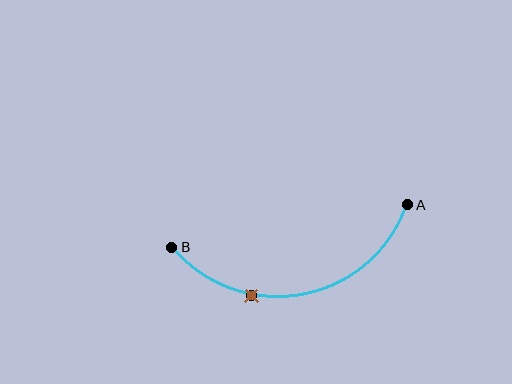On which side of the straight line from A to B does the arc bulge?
The arc bulges below the straight line connecting A and B.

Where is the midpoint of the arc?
The arc midpoint is the point on the curve farthest from the straight line joining A and B. It sits below that line.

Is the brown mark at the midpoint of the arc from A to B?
No. The brown mark lies on the arc but is closer to endpoint B. The arc midpoint would be at the point on the curve equidistant along the arc from both A and B.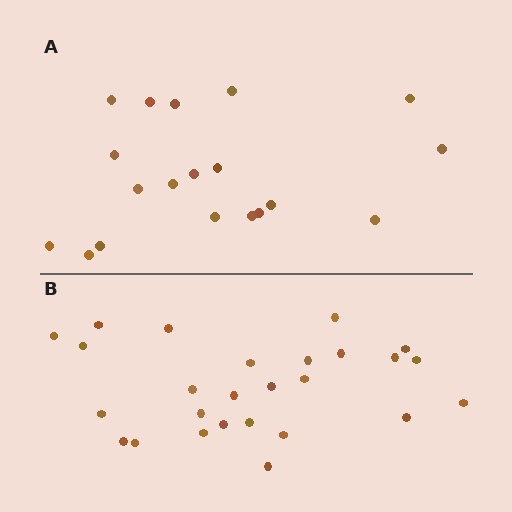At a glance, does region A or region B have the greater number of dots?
Region B (the bottom region) has more dots.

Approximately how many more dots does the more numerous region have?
Region B has roughly 8 or so more dots than region A.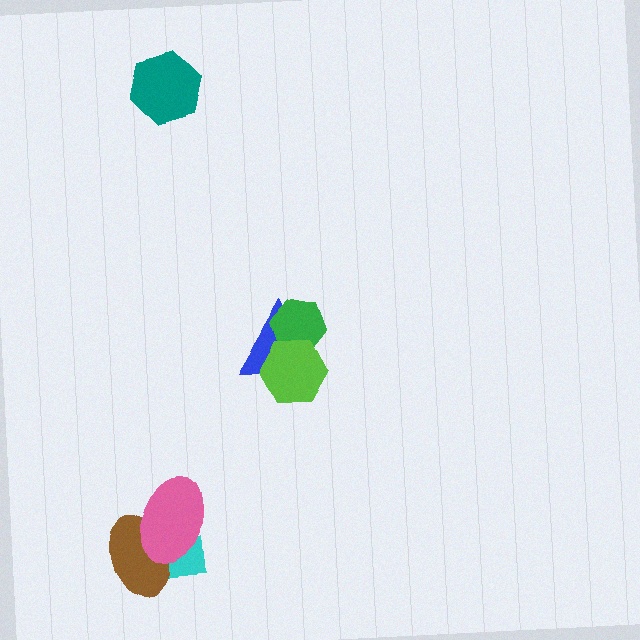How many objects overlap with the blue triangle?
2 objects overlap with the blue triangle.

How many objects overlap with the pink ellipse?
2 objects overlap with the pink ellipse.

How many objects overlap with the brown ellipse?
2 objects overlap with the brown ellipse.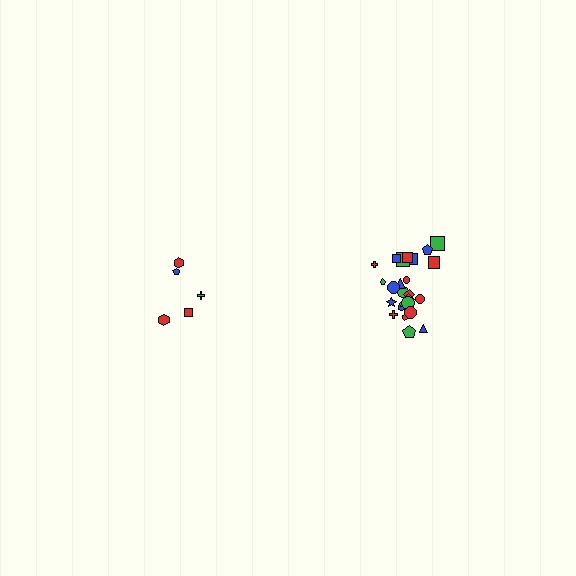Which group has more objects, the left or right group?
The right group.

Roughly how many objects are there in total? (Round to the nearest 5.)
Roughly 30 objects in total.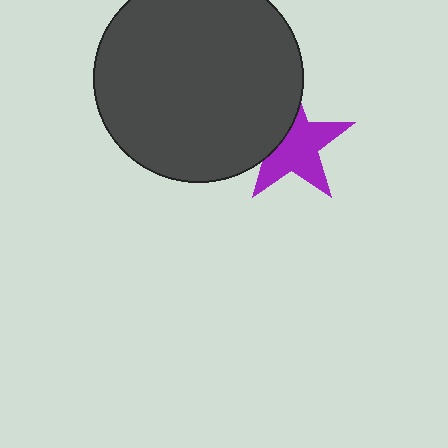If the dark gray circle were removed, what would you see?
You would see the complete purple star.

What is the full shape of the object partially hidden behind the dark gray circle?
The partially hidden object is a purple star.